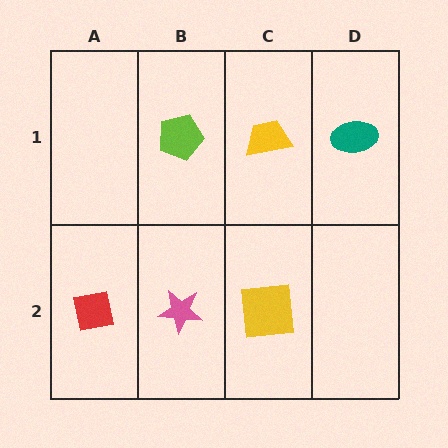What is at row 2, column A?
A red square.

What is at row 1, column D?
A teal ellipse.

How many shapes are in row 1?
3 shapes.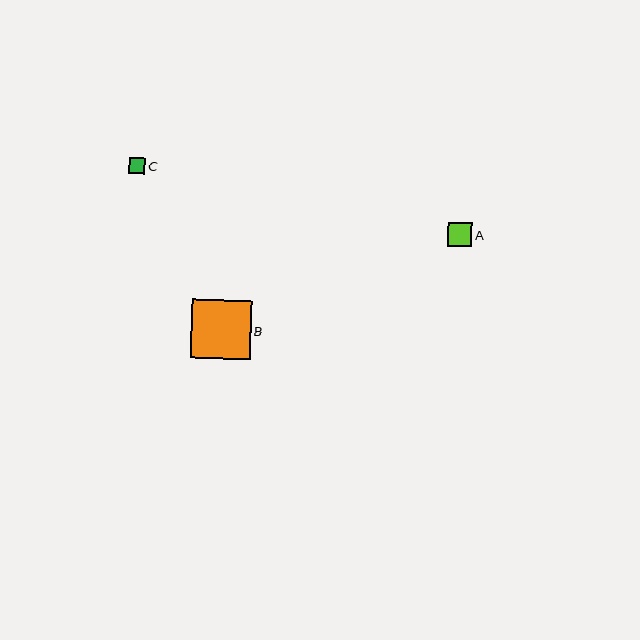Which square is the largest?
Square B is the largest with a size of approximately 60 pixels.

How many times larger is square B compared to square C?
Square B is approximately 3.7 times the size of square C.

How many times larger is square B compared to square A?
Square B is approximately 2.4 times the size of square A.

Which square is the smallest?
Square C is the smallest with a size of approximately 16 pixels.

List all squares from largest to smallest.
From largest to smallest: B, A, C.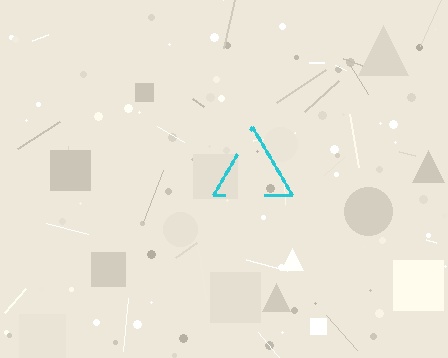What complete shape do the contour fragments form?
The contour fragments form a triangle.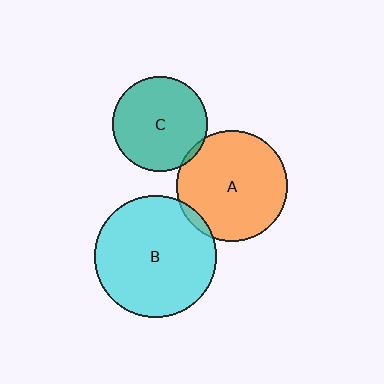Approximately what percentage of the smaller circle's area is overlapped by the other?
Approximately 5%.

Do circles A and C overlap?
Yes.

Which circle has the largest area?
Circle B (cyan).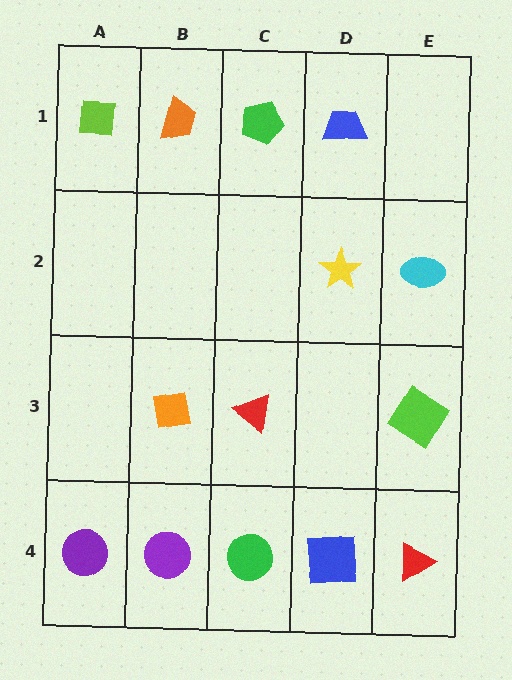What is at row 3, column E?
A lime diamond.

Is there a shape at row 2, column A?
No, that cell is empty.